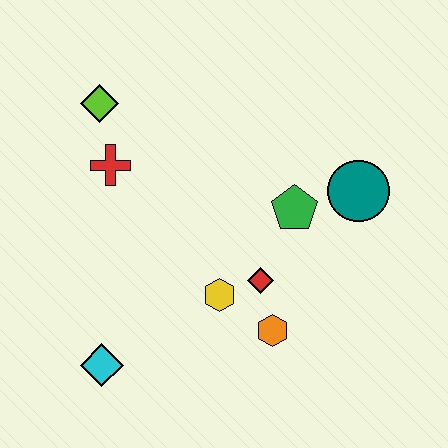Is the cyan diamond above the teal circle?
No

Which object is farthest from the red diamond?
The lime diamond is farthest from the red diamond.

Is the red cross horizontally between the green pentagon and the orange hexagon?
No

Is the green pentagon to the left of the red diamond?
No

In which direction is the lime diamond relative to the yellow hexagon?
The lime diamond is above the yellow hexagon.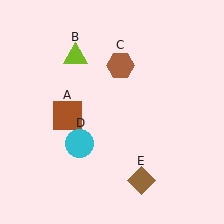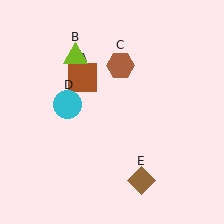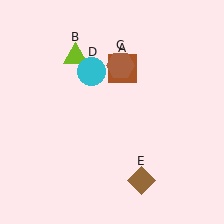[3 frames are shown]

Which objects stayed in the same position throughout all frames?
Lime triangle (object B) and brown hexagon (object C) and brown diamond (object E) remained stationary.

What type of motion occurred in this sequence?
The brown square (object A), cyan circle (object D) rotated clockwise around the center of the scene.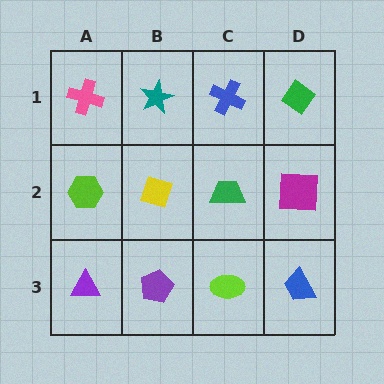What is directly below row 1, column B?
A yellow diamond.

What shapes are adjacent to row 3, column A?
A lime hexagon (row 2, column A), a purple pentagon (row 3, column B).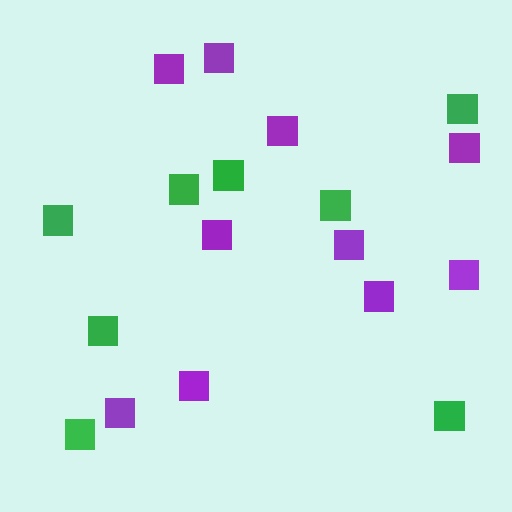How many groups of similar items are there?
There are 2 groups: one group of green squares (8) and one group of purple squares (10).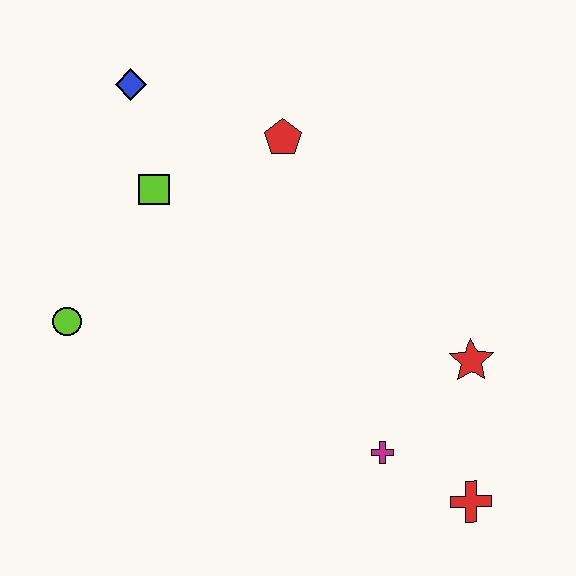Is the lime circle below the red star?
No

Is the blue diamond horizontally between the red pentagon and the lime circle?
Yes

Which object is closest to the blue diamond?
The lime square is closest to the blue diamond.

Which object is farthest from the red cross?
The blue diamond is farthest from the red cross.